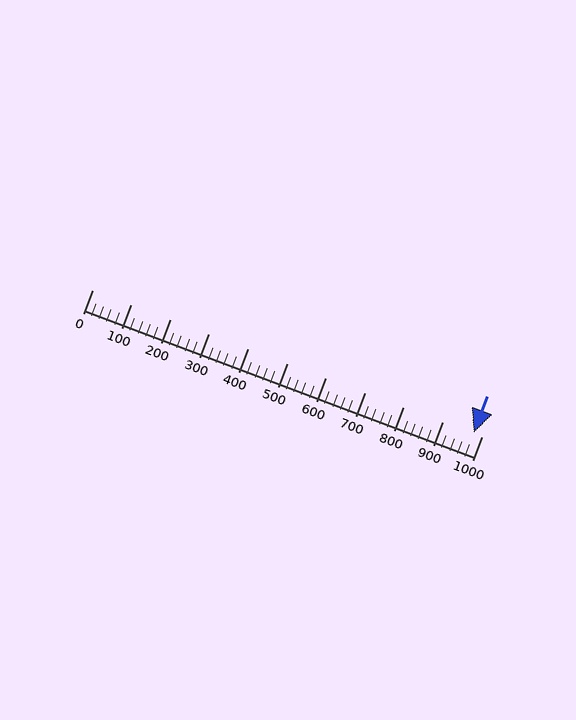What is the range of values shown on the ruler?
The ruler shows values from 0 to 1000.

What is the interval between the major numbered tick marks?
The major tick marks are spaced 100 units apart.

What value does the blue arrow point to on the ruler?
The blue arrow points to approximately 980.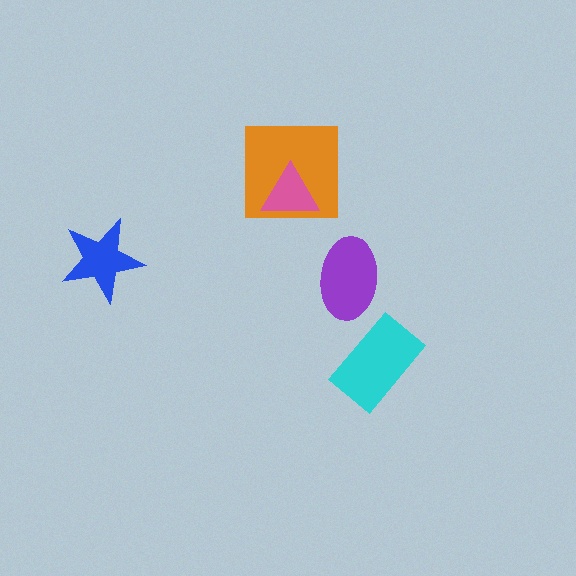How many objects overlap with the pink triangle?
1 object overlaps with the pink triangle.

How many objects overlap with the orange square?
1 object overlaps with the orange square.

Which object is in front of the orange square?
The pink triangle is in front of the orange square.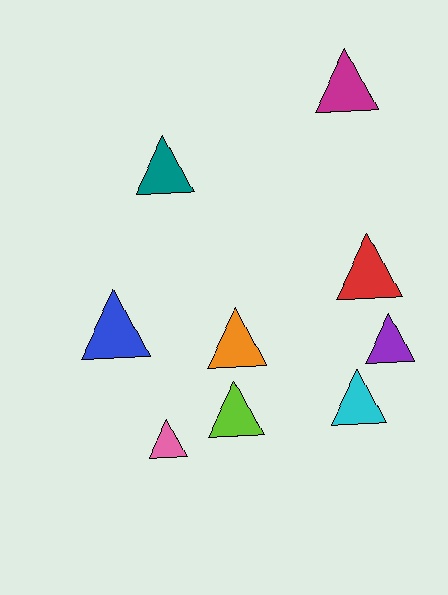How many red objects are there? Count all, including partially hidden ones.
There is 1 red object.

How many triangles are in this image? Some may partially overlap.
There are 9 triangles.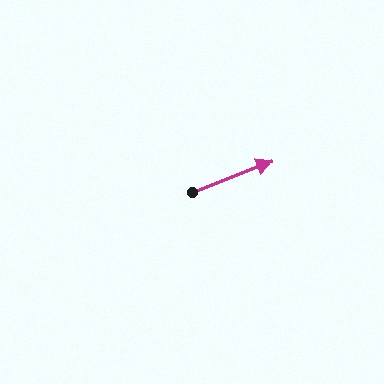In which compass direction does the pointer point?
East.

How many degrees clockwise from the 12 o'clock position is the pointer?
Approximately 69 degrees.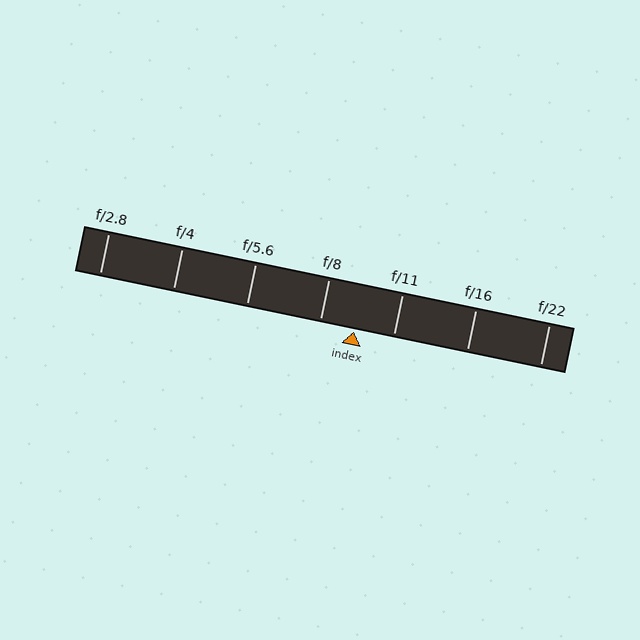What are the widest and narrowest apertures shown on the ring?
The widest aperture shown is f/2.8 and the narrowest is f/22.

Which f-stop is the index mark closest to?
The index mark is closest to f/8.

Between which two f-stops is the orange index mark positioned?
The index mark is between f/8 and f/11.